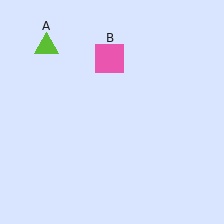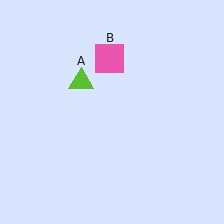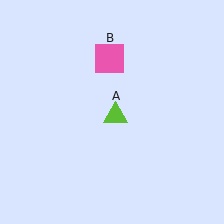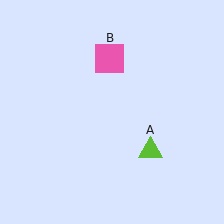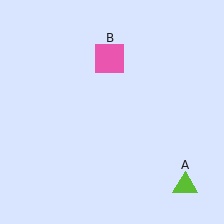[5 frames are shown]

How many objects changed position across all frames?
1 object changed position: lime triangle (object A).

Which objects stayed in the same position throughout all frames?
Pink square (object B) remained stationary.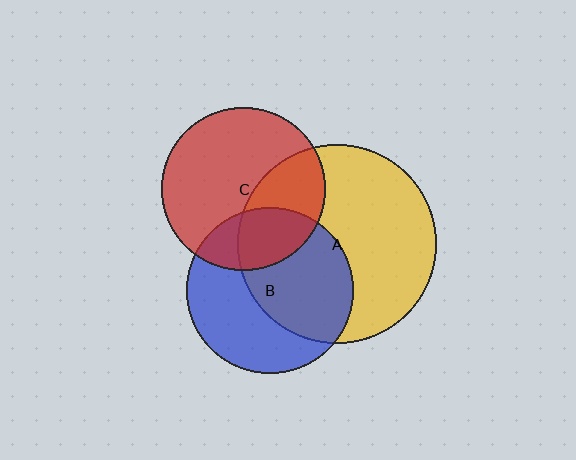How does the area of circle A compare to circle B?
Approximately 1.4 times.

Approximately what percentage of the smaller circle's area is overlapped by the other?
Approximately 25%.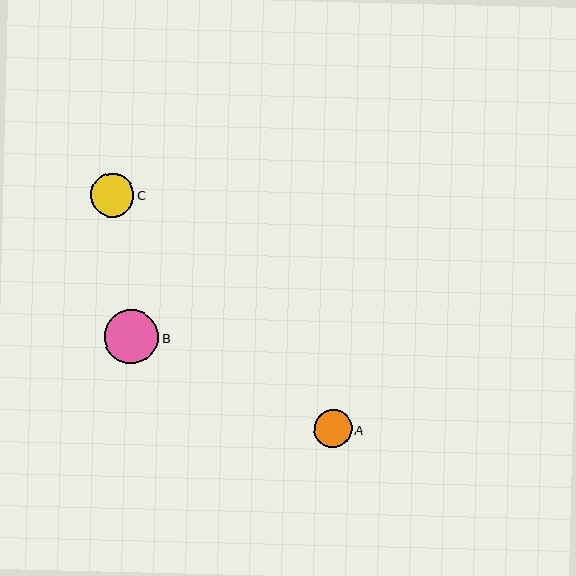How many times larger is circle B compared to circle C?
Circle B is approximately 1.2 times the size of circle C.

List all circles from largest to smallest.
From largest to smallest: B, C, A.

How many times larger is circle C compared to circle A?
Circle C is approximately 1.2 times the size of circle A.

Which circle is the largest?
Circle B is the largest with a size of approximately 54 pixels.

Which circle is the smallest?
Circle A is the smallest with a size of approximately 38 pixels.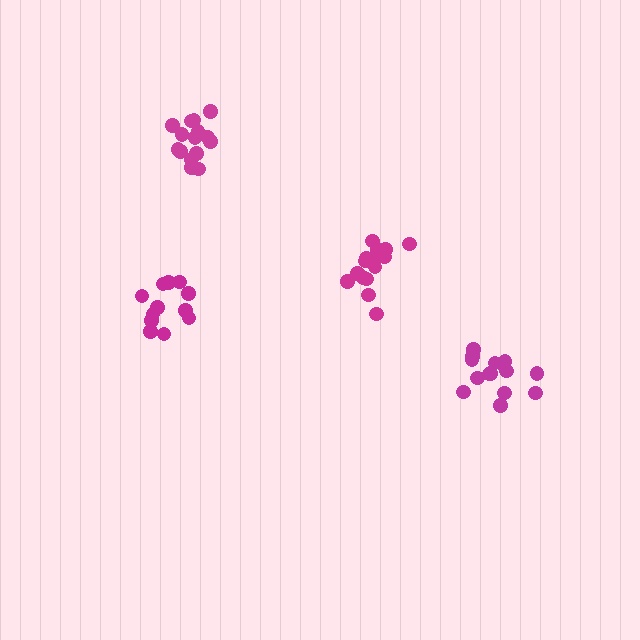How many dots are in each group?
Group 1: 15 dots, Group 2: 15 dots, Group 3: 15 dots, Group 4: 12 dots (57 total).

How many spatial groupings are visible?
There are 4 spatial groupings.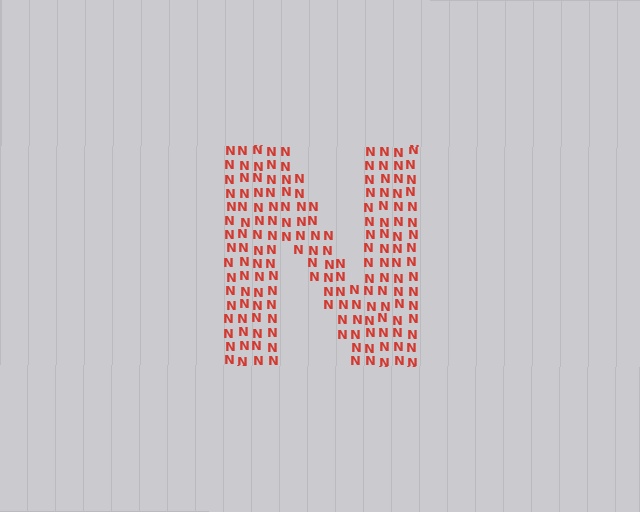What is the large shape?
The large shape is the letter N.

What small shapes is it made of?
It is made of small letter N's.